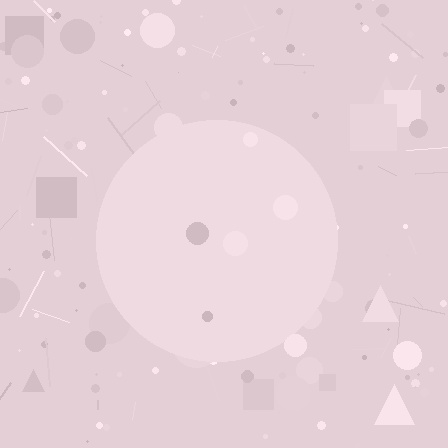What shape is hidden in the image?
A circle is hidden in the image.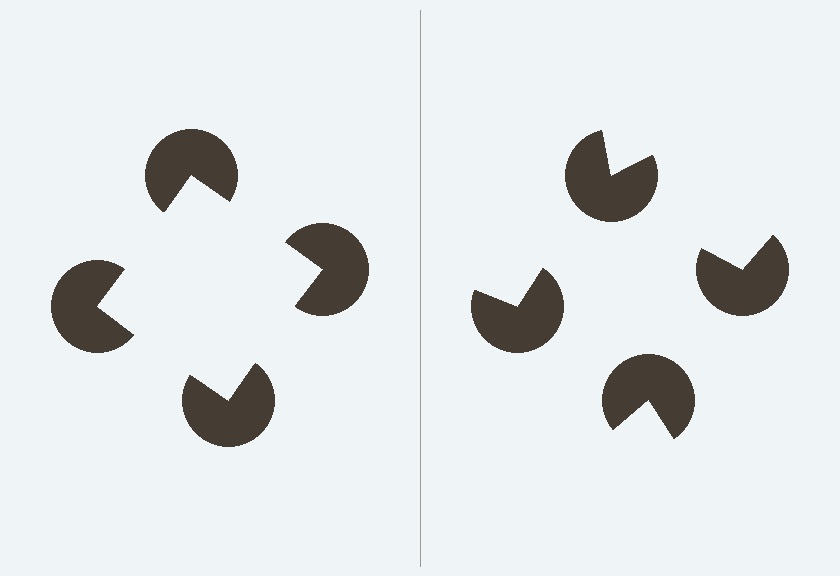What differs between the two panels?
The pac-man discs are positioned identically on both sides; only the wedge orientations differ. On the left they align to a square; on the right they are misaligned.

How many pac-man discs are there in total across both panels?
8 — 4 on each side.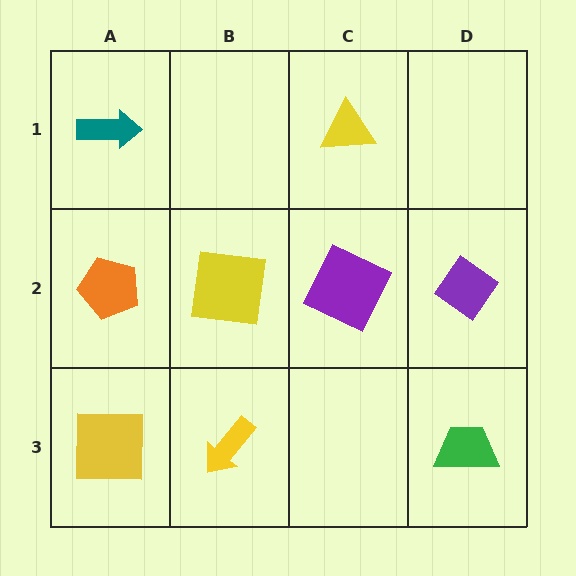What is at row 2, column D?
A purple diamond.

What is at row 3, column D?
A green trapezoid.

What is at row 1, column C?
A yellow triangle.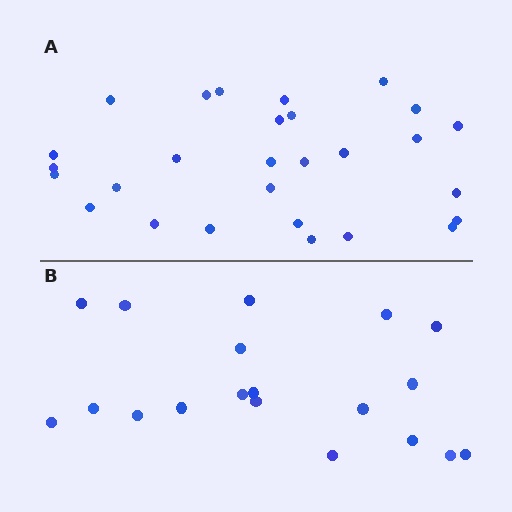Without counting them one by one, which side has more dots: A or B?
Region A (the top region) has more dots.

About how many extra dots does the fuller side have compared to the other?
Region A has roughly 8 or so more dots than region B.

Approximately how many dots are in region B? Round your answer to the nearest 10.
About 20 dots. (The exact count is 19, which rounds to 20.)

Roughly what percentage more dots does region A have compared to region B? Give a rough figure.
About 45% more.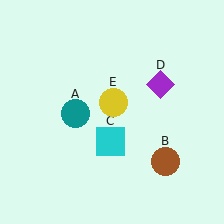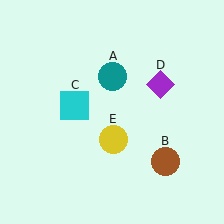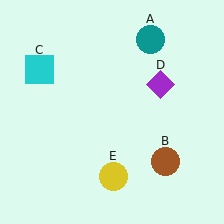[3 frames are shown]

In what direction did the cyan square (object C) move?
The cyan square (object C) moved up and to the left.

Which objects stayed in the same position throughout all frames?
Brown circle (object B) and purple diamond (object D) remained stationary.